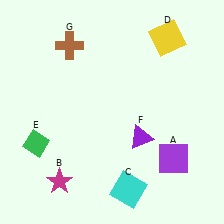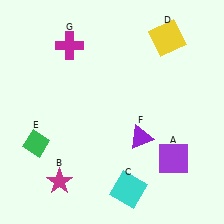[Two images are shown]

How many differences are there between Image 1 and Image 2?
There is 1 difference between the two images.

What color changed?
The cross (G) changed from brown in Image 1 to magenta in Image 2.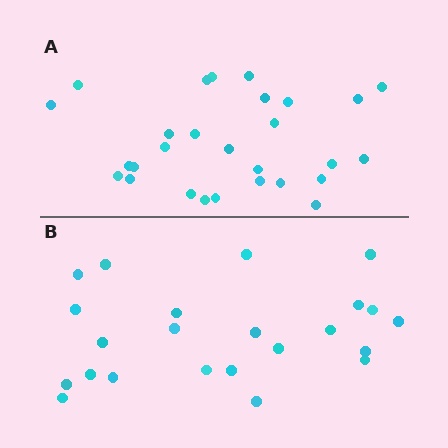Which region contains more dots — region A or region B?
Region A (the top region) has more dots.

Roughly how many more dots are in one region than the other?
Region A has about 5 more dots than region B.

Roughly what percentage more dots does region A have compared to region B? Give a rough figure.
About 20% more.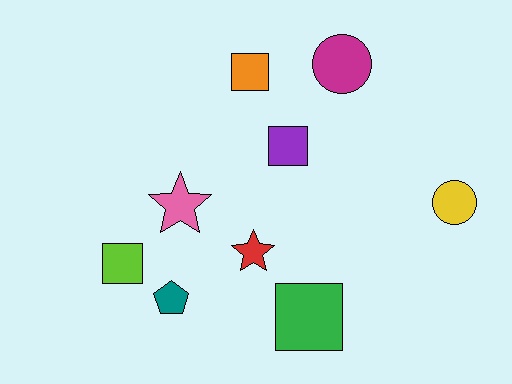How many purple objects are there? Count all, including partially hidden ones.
There is 1 purple object.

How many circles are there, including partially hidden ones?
There are 2 circles.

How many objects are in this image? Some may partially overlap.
There are 9 objects.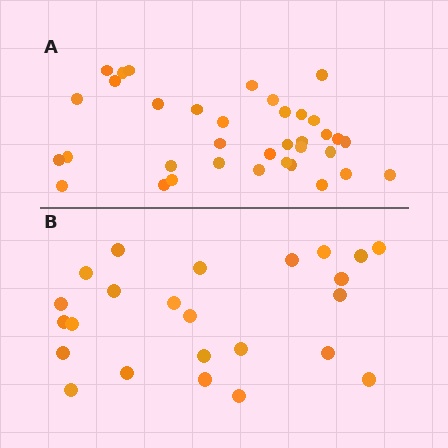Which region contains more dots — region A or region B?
Region A (the top region) has more dots.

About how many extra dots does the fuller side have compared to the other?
Region A has roughly 12 or so more dots than region B.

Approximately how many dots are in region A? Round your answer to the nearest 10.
About 40 dots. (The exact count is 36, which rounds to 40.)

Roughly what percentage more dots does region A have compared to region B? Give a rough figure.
About 50% more.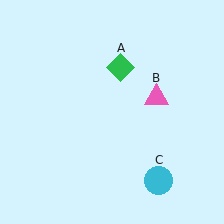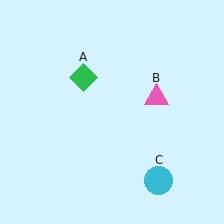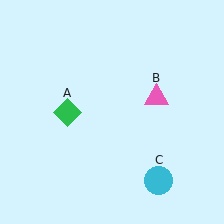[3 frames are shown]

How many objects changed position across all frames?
1 object changed position: green diamond (object A).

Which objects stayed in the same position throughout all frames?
Pink triangle (object B) and cyan circle (object C) remained stationary.